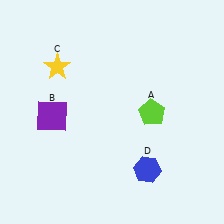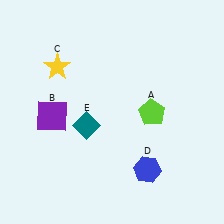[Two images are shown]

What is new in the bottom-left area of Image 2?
A teal diamond (E) was added in the bottom-left area of Image 2.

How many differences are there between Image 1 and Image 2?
There is 1 difference between the two images.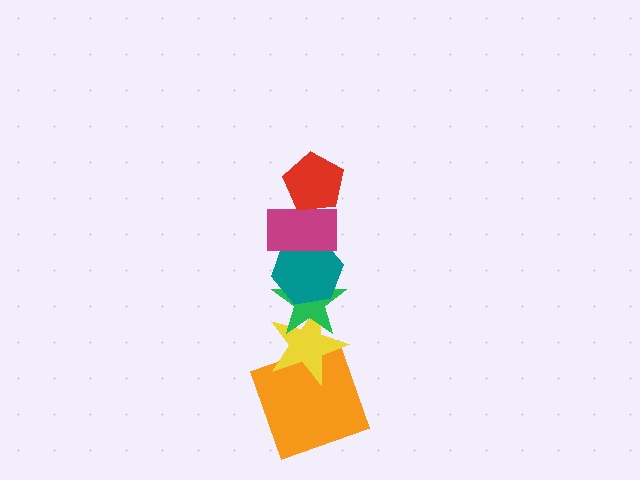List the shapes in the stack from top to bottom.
From top to bottom: the red pentagon, the magenta rectangle, the teal hexagon, the green star, the yellow star, the orange square.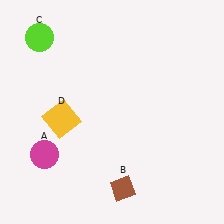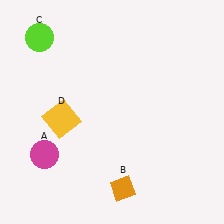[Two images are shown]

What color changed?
The diamond (B) changed from brown in Image 1 to orange in Image 2.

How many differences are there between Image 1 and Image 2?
There is 1 difference between the two images.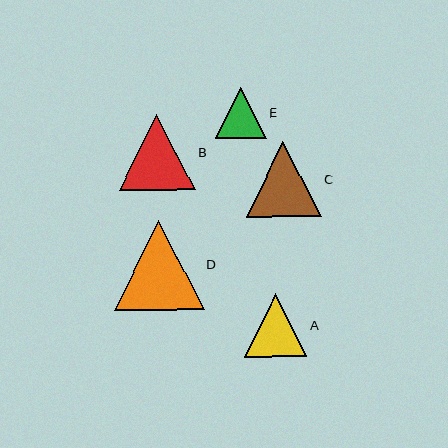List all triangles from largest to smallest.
From largest to smallest: D, B, C, A, E.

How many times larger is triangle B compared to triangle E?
Triangle B is approximately 1.5 times the size of triangle E.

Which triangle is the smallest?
Triangle E is the smallest with a size of approximately 51 pixels.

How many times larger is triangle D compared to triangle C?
Triangle D is approximately 1.2 times the size of triangle C.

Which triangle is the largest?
Triangle D is the largest with a size of approximately 90 pixels.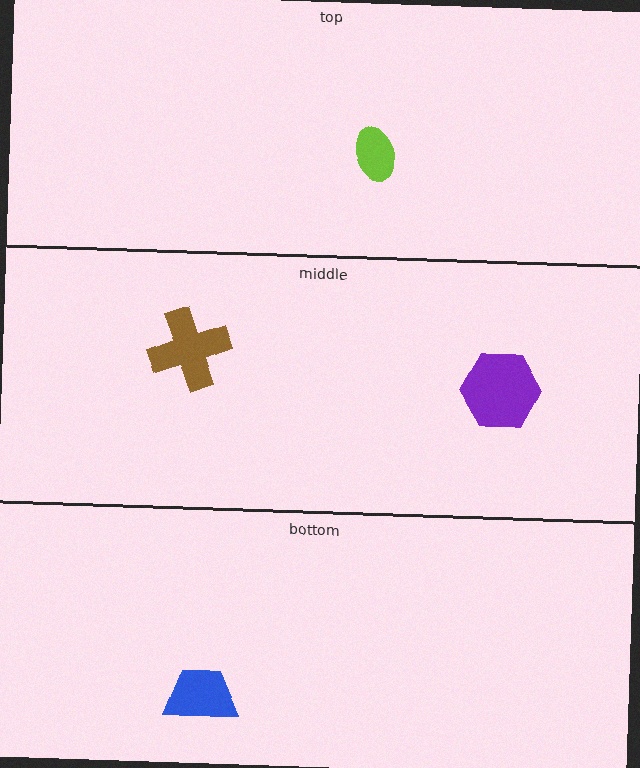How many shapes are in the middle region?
2.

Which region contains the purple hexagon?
The middle region.